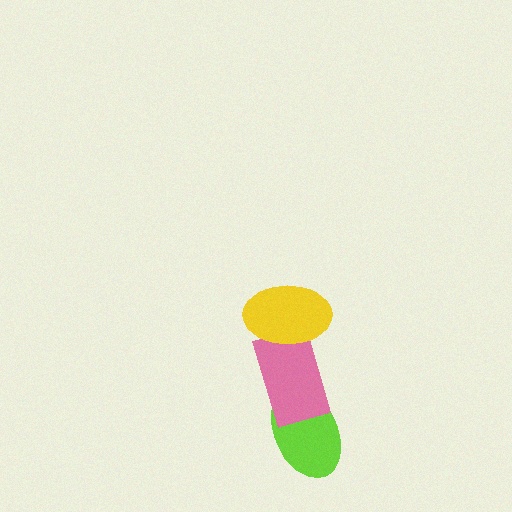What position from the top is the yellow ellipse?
The yellow ellipse is 1st from the top.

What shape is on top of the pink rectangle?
The yellow ellipse is on top of the pink rectangle.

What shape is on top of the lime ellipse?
The pink rectangle is on top of the lime ellipse.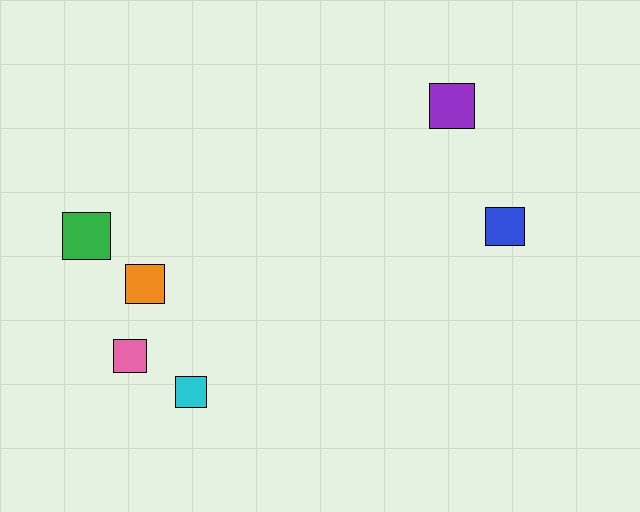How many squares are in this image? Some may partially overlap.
There are 6 squares.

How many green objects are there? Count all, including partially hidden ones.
There is 1 green object.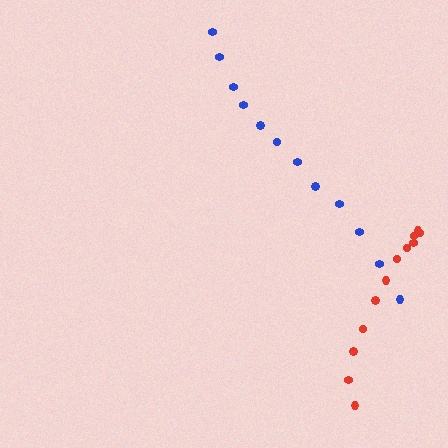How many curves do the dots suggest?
There are 2 distinct paths.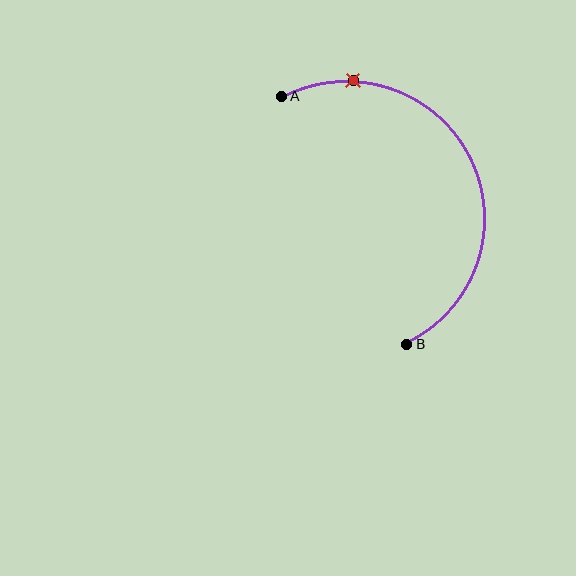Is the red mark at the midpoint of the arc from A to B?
No. The red mark lies on the arc but is closer to endpoint A. The arc midpoint would be at the point on the curve equidistant along the arc from both A and B.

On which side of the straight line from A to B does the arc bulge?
The arc bulges to the right of the straight line connecting A and B.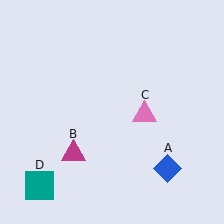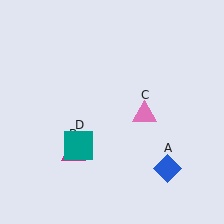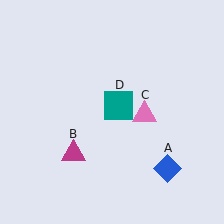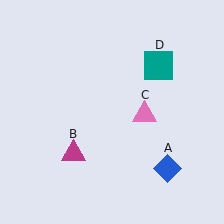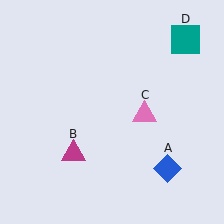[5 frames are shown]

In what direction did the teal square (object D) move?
The teal square (object D) moved up and to the right.